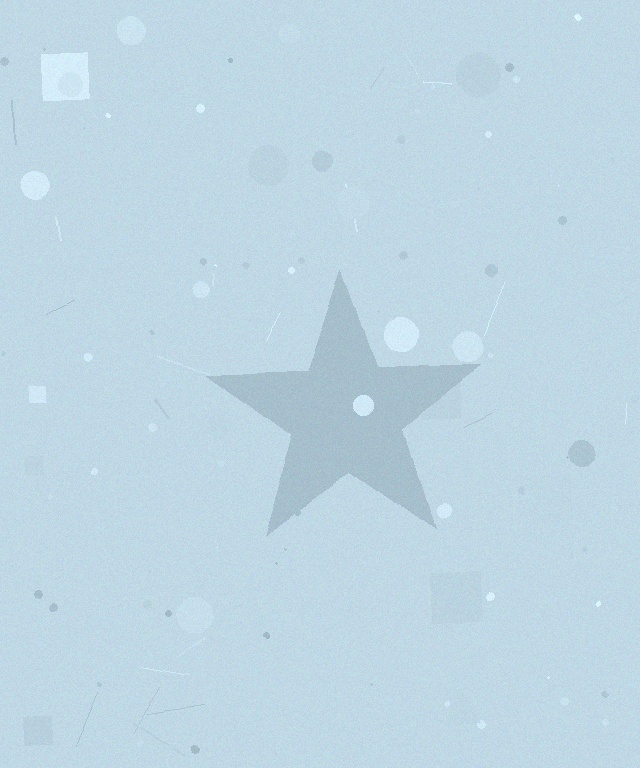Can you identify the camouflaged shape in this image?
The camouflaged shape is a star.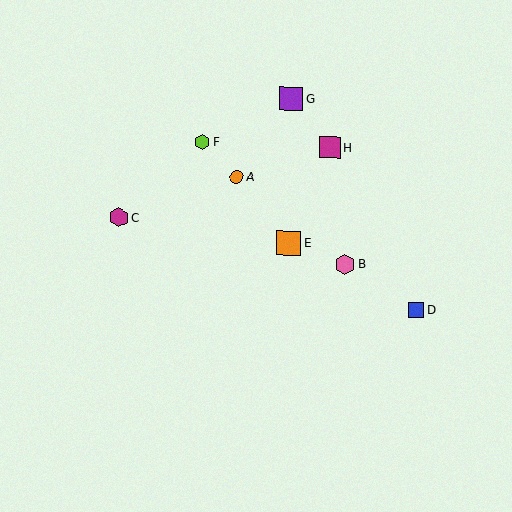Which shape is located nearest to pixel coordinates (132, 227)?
The magenta hexagon (labeled C) at (119, 217) is nearest to that location.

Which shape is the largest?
The orange square (labeled E) is the largest.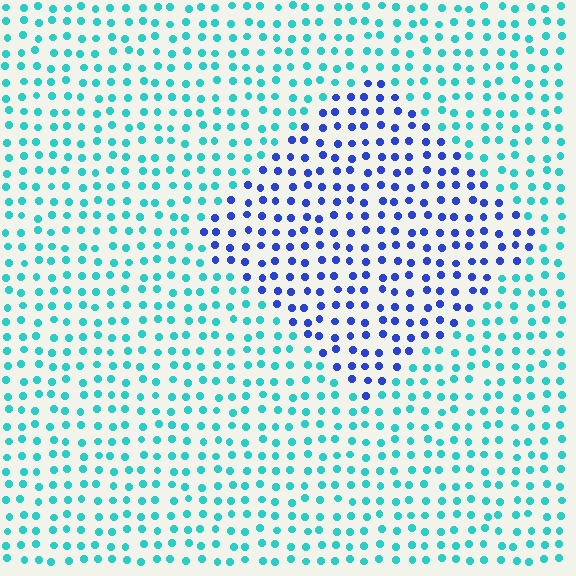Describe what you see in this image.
The image is filled with small cyan elements in a uniform arrangement. A diamond-shaped region is visible where the elements are tinted to a slightly different hue, forming a subtle color boundary.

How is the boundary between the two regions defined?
The boundary is defined purely by a slight shift in hue (about 55 degrees). Spacing, size, and orientation are identical on both sides.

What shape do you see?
I see a diamond.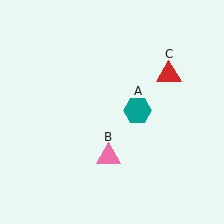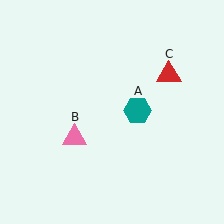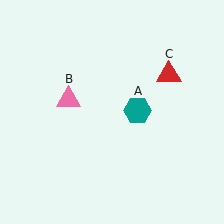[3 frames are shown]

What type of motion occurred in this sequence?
The pink triangle (object B) rotated clockwise around the center of the scene.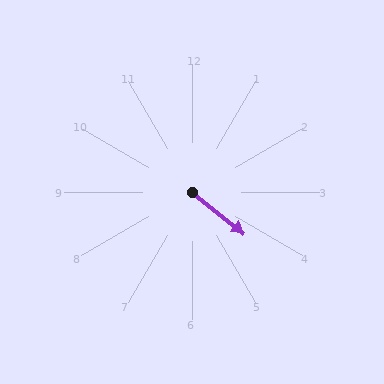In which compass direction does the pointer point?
Southeast.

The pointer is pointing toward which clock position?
Roughly 4 o'clock.